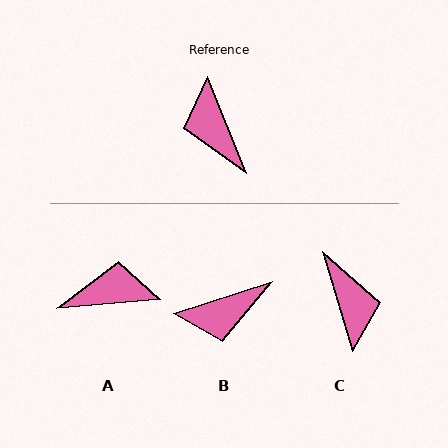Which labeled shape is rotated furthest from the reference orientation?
C, about 175 degrees away.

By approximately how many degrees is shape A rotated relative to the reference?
Approximately 107 degrees clockwise.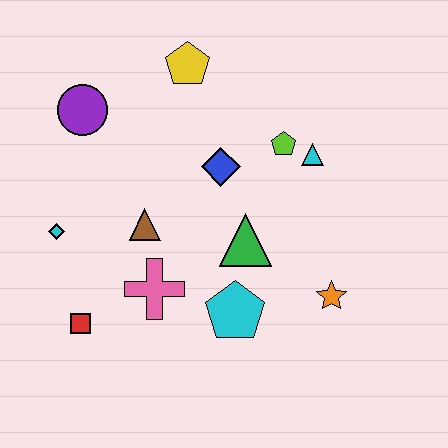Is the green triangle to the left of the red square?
No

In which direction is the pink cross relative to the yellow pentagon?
The pink cross is below the yellow pentagon.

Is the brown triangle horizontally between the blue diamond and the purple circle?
Yes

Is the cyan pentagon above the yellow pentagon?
No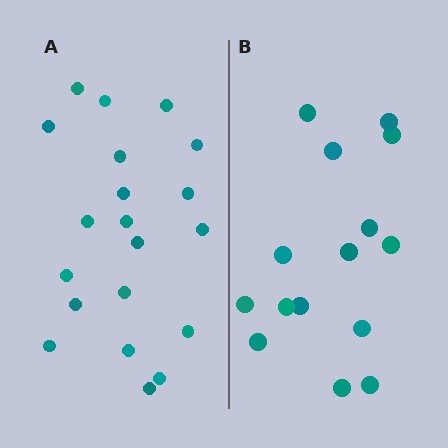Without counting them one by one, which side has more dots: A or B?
Region A (the left region) has more dots.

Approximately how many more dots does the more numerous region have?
Region A has about 5 more dots than region B.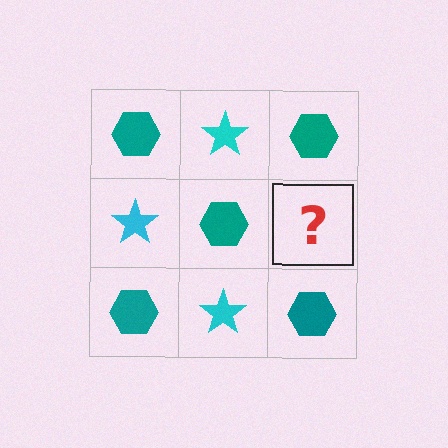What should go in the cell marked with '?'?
The missing cell should contain a cyan star.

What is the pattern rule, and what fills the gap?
The rule is that it alternates teal hexagon and cyan star in a checkerboard pattern. The gap should be filled with a cyan star.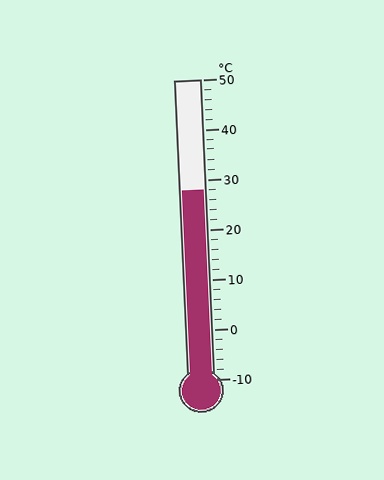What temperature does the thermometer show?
The thermometer shows approximately 28°C.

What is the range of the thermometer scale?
The thermometer scale ranges from -10°C to 50°C.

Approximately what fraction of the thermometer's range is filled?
The thermometer is filled to approximately 65% of its range.